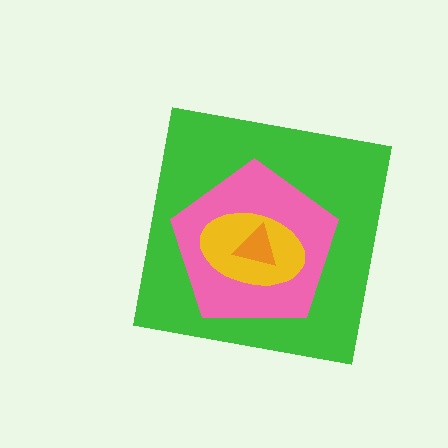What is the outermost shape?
The green square.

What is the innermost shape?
The orange triangle.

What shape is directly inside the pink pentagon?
The yellow ellipse.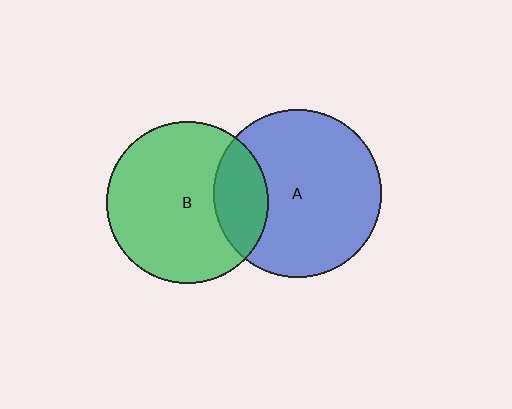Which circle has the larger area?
Circle A (blue).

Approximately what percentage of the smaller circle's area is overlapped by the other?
Approximately 25%.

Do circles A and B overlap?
Yes.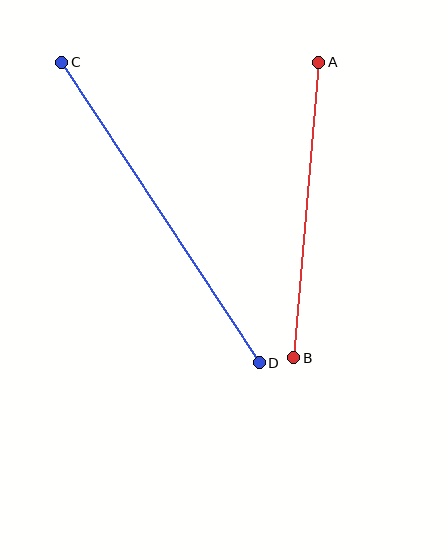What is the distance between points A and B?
The distance is approximately 297 pixels.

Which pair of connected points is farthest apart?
Points C and D are farthest apart.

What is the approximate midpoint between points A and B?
The midpoint is at approximately (306, 210) pixels.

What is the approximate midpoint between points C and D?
The midpoint is at approximately (160, 213) pixels.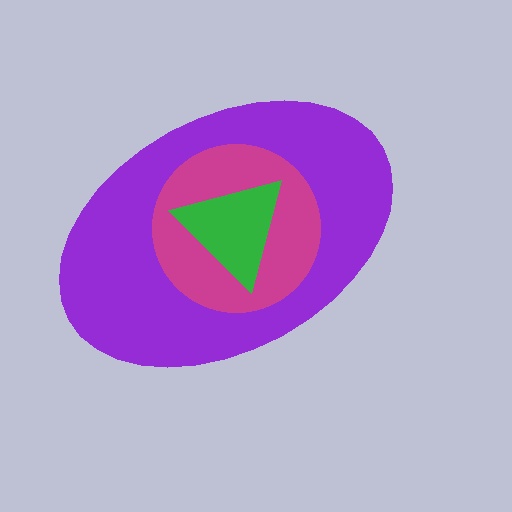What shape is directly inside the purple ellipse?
The magenta circle.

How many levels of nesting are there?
3.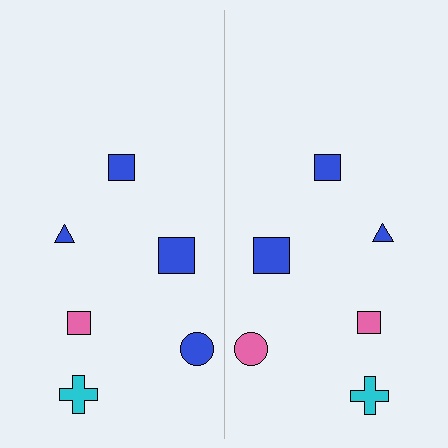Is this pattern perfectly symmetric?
No, the pattern is not perfectly symmetric. The pink circle on the right side breaks the symmetry — its mirror counterpart is blue.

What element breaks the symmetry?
The pink circle on the right side breaks the symmetry — its mirror counterpart is blue.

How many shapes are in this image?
There are 12 shapes in this image.